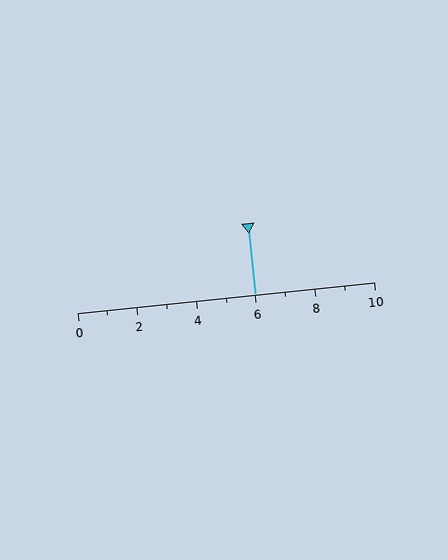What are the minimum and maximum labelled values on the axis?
The axis runs from 0 to 10.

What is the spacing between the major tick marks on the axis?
The major ticks are spaced 2 apart.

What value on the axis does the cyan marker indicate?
The marker indicates approximately 6.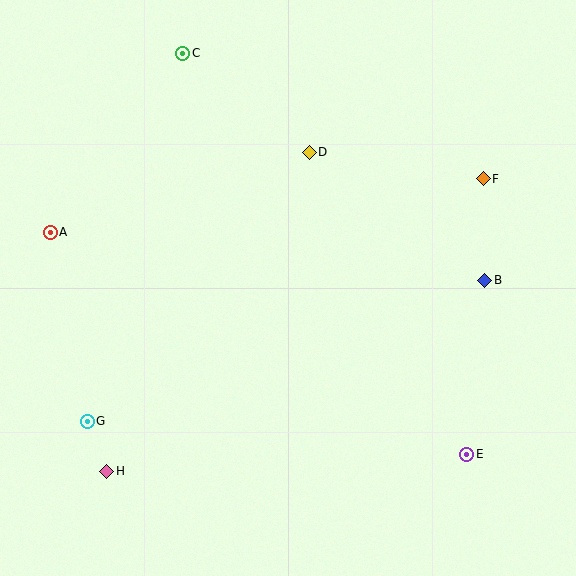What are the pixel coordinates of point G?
Point G is at (87, 421).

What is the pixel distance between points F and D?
The distance between F and D is 176 pixels.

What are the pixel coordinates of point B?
Point B is at (485, 280).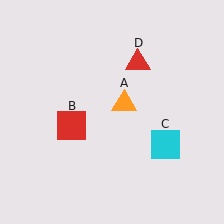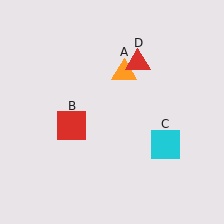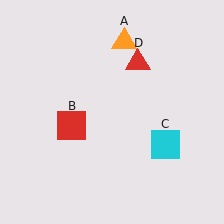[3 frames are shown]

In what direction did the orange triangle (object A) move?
The orange triangle (object A) moved up.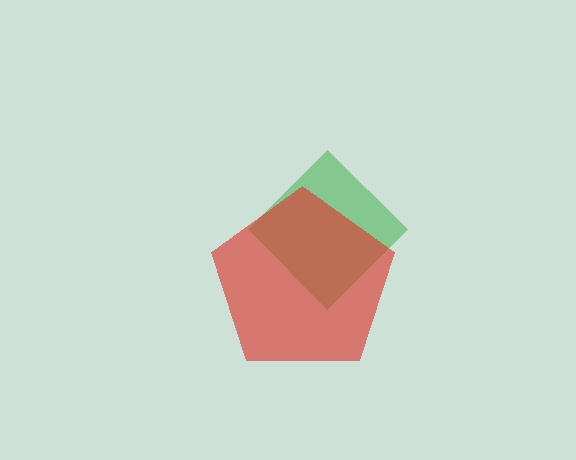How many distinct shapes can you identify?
There are 2 distinct shapes: a green diamond, a red pentagon.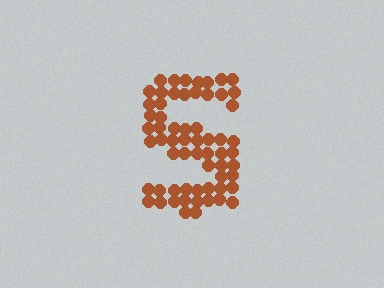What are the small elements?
The small elements are circles.